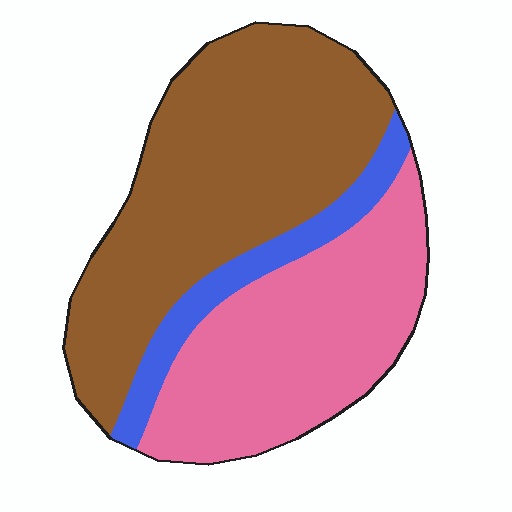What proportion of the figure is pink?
Pink covers 38% of the figure.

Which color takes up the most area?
Brown, at roughly 50%.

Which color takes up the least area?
Blue, at roughly 10%.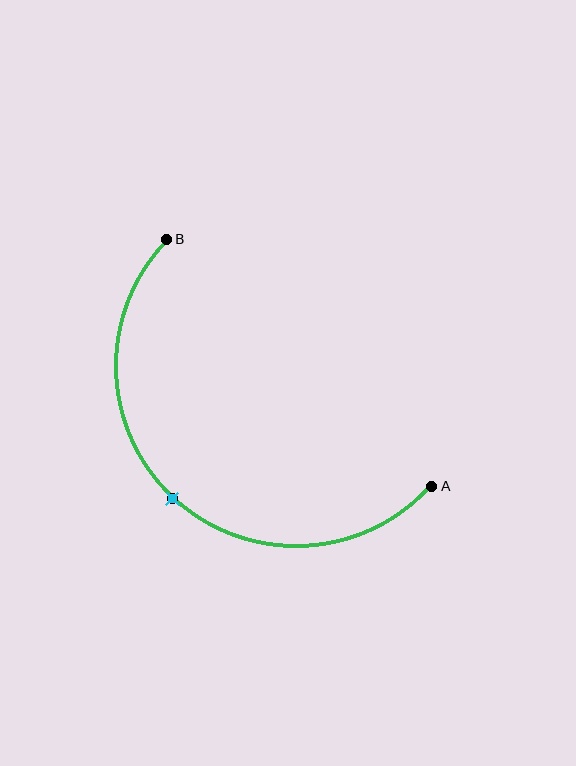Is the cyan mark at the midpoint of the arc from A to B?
Yes. The cyan mark lies on the arc at equal arc-length from both A and B — it is the arc midpoint.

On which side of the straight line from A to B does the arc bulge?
The arc bulges below and to the left of the straight line connecting A and B.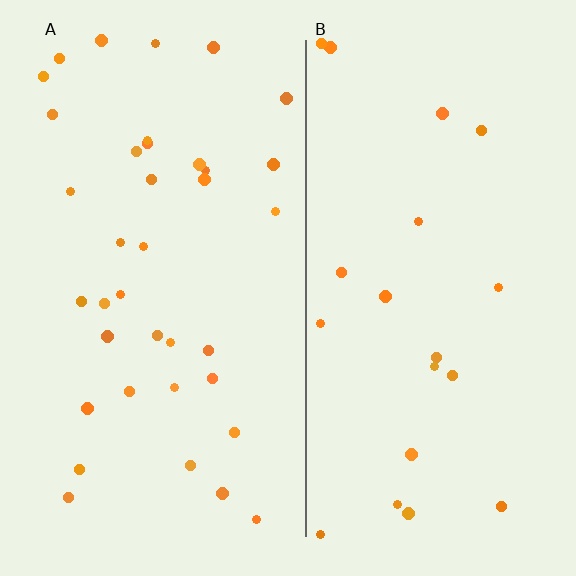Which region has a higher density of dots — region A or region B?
A (the left).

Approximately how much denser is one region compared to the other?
Approximately 1.8× — region A over region B.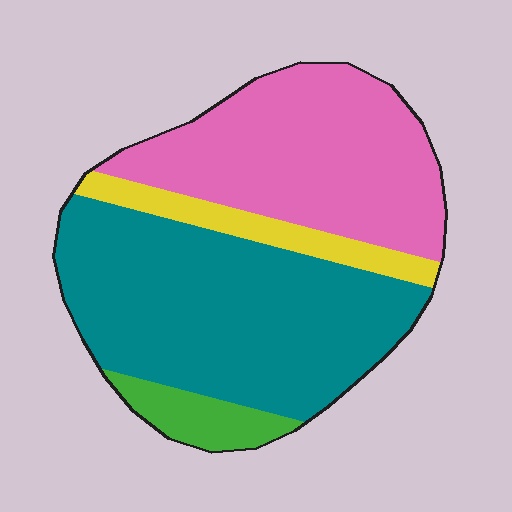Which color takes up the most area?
Teal, at roughly 50%.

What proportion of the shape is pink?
Pink takes up between a quarter and a half of the shape.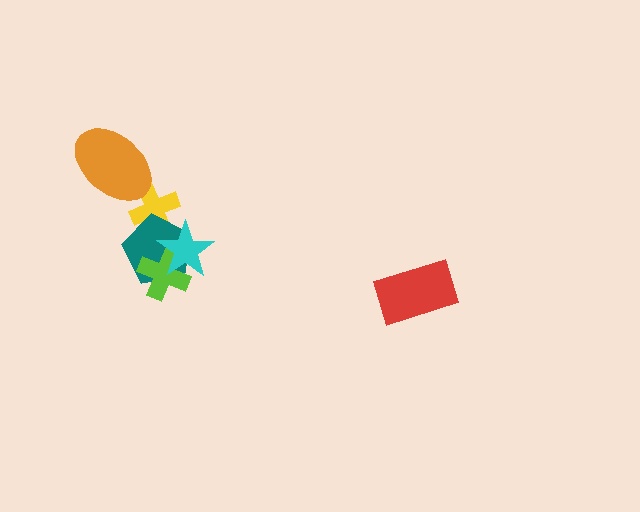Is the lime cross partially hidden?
Yes, it is partially covered by another shape.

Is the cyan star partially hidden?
No, no other shape covers it.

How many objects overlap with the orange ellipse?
1 object overlaps with the orange ellipse.